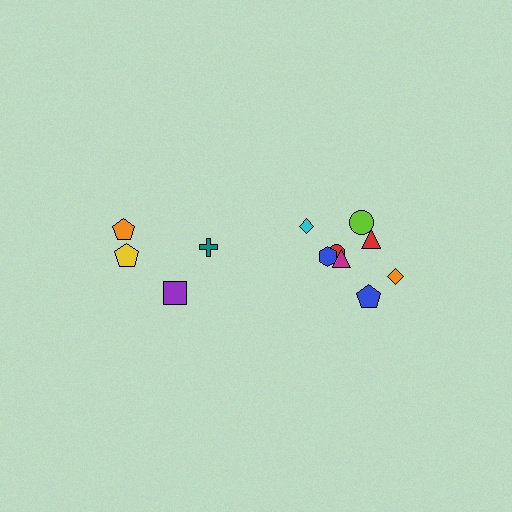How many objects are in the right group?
There are 8 objects.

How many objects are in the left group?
There are 4 objects.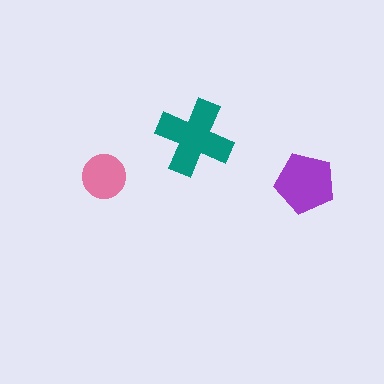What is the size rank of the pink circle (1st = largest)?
3rd.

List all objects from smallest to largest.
The pink circle, the purple pentagon, the teal cross.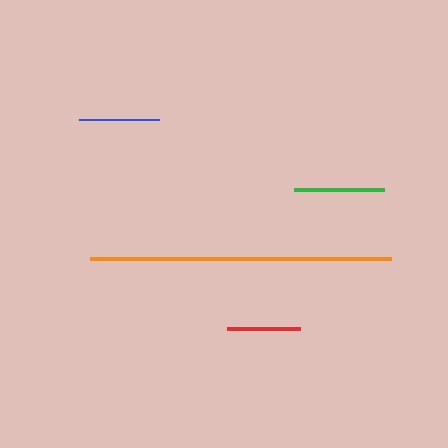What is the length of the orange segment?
The orange segment is approximately 301 pixels long.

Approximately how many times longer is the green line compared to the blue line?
The green line is approximately 1.1 times the length of the blue line.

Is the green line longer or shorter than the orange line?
The orange line is longer than the green line.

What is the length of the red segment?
The red segment is approximately 73 pixels long.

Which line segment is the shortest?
The red line is the shortest at approximately 73 pixels.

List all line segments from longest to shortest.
From longest to shortest: orange, green, blue, red.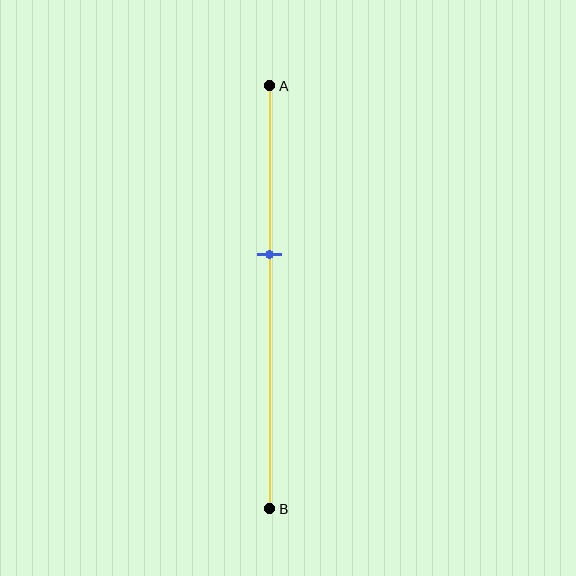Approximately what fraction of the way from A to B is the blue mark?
The blue mark is approximately 40% of the way from A to B.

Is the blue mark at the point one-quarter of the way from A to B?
No, the mark is at about 40% from A, not at the 25% one-quarter point.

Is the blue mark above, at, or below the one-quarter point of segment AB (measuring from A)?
The blue mark is below the one-quarter point of segment AB.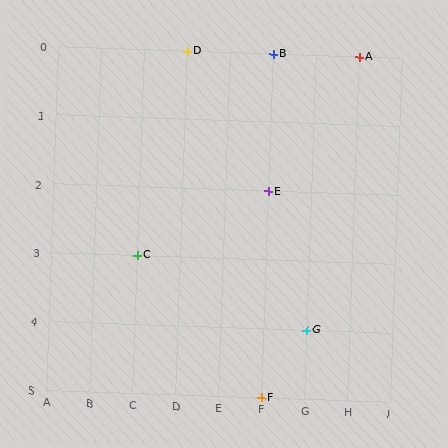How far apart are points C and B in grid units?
Points C and B are 3 columns and 3 rows apart (about 4.2 grid units diagonally).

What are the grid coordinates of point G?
Point G is at grid coordinates (G, 4).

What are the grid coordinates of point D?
Point D is at grid coordinates (D, 0).